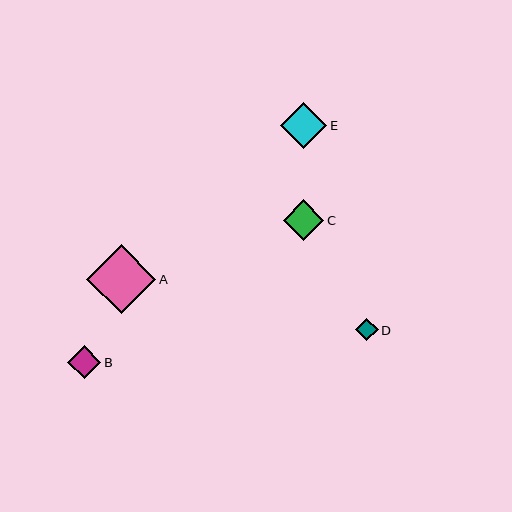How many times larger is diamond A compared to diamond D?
Diamond A is approximately 3.0 times the size of diamond D.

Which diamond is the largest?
Diamond A is the largest with a size of approximately 69 pixels.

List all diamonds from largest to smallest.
From largest to smallest: A, E, C, B, D.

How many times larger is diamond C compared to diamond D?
Diamond C is approximately 1.8 times the size of diamond D.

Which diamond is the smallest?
Diamond D is the smallest with a size of approximately 23 pixels.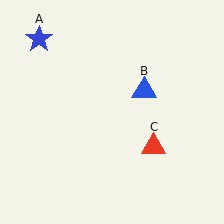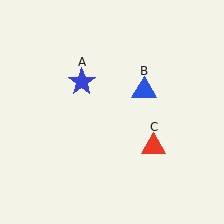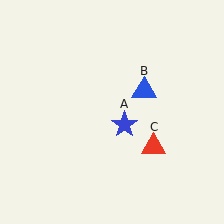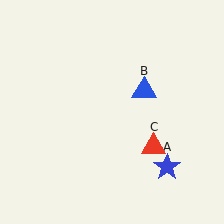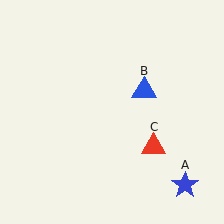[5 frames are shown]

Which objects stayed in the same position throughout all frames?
Blue triangle (object B) and red triangle (object C) remained stationary.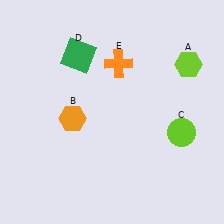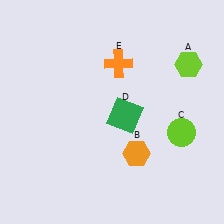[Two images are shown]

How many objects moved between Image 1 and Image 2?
2 objects moved between the two images.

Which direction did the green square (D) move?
The green square (D) moved down.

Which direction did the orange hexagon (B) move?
The orange hexagon (B) moved right.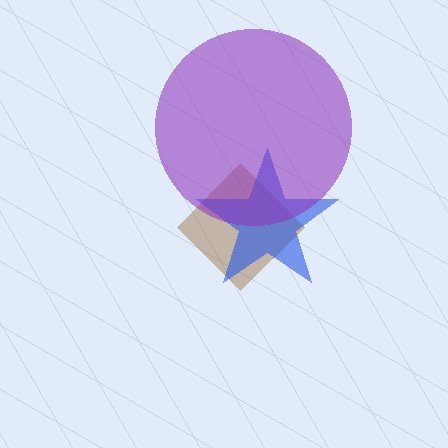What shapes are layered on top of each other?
The layered shapes are: a brown diamond, a blue star, a purple circle.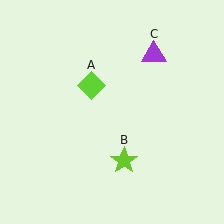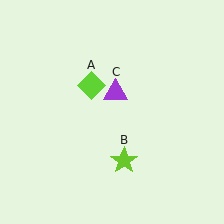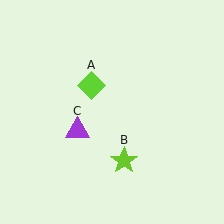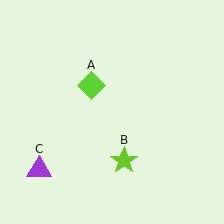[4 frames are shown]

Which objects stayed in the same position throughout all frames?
Lime diamond (object A) and lime star (object B) remained stationary.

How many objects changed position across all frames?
1 object changed position: purple triangle (object C).